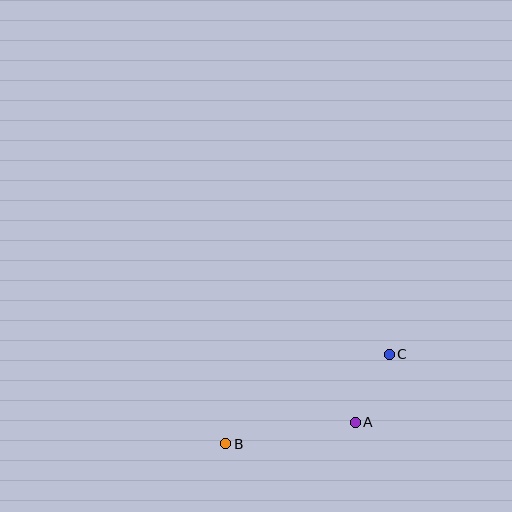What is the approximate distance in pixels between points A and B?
The distance between A and B is approximately 131 pixels.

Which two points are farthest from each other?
Points B and C are farthest from each other.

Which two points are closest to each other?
Points A and C are closest to each other.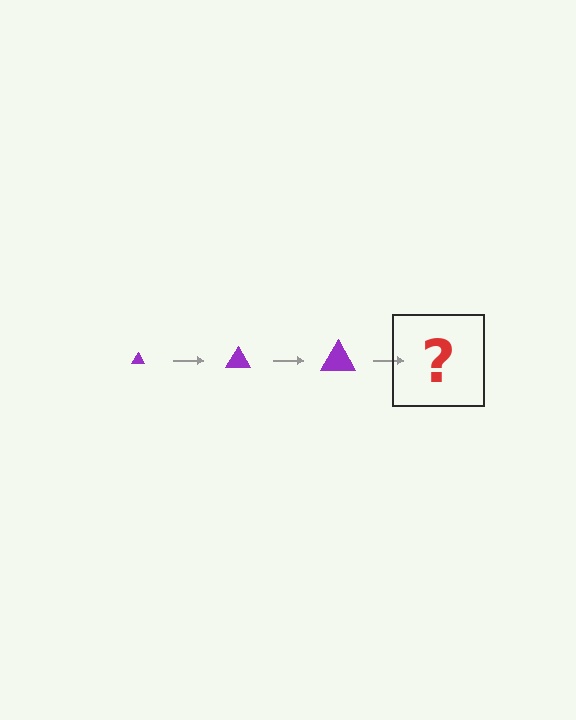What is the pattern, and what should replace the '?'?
The pattern is that the triangle gets progressively larger each step. The '?' should be a purple triangle, larger than the previous one.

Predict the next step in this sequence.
The next step is a purple triangle, larger than the previous one.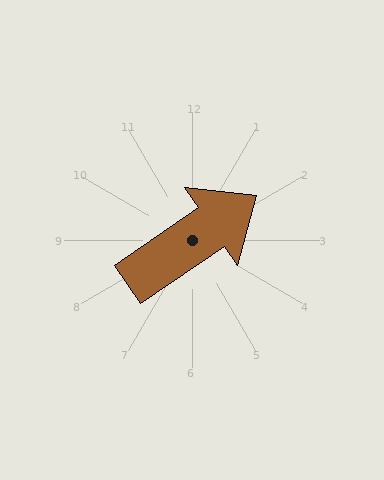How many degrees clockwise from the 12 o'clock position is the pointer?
Approximately 55 degrees.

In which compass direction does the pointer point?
Northeast.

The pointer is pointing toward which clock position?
Roughly 2 o'clock.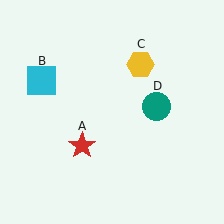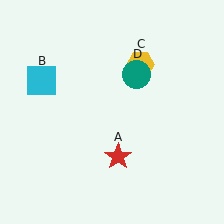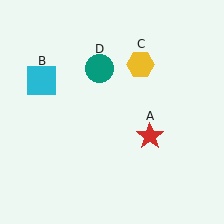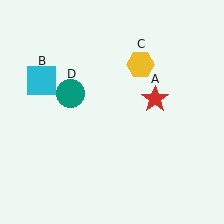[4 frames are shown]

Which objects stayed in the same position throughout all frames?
Cyan square (object B) and yellow hexagon (object C) remained stationary.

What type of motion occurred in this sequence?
The red star (object A), teal circle (object D) rotated counterclockwise around the center of the scene.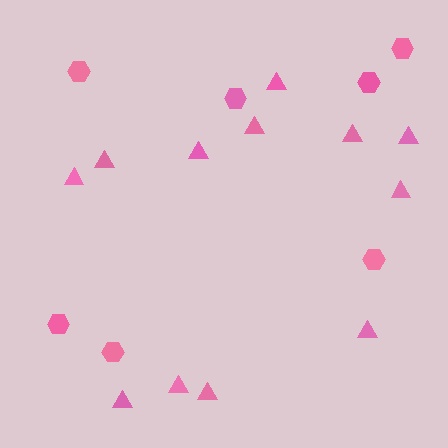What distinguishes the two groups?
There are 2 groups: one group of triangles (12) and one group of hexagons (7).